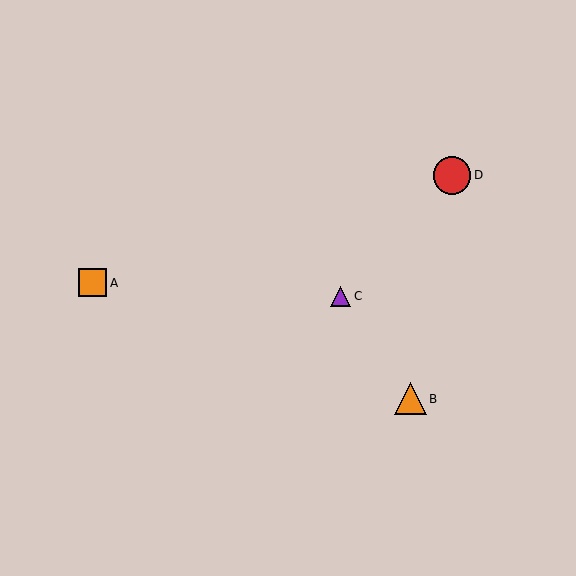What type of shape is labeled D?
Shape D is a red circle.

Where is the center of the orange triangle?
The center of the orange triangle is at (410, 399).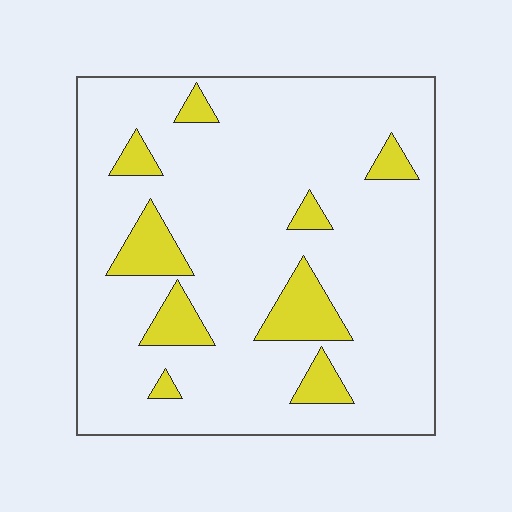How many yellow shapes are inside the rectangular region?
9.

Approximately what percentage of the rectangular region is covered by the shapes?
Approximately 15%.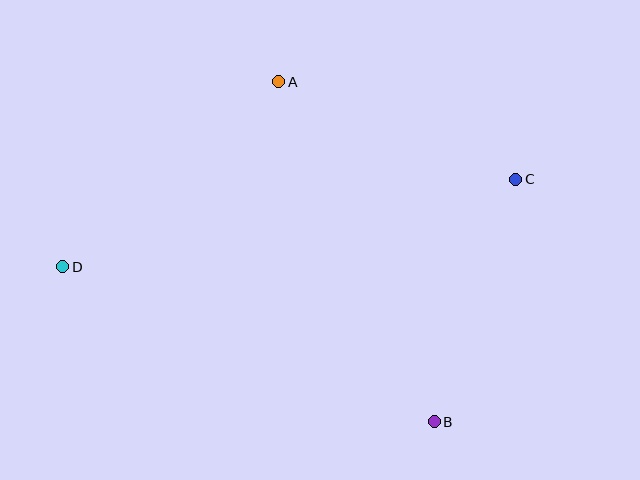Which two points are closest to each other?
Points B and C are closest to each other.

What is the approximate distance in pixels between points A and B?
The distance between A and B is approximately 374 pixels.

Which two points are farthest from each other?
Points C and D are farthest from each other.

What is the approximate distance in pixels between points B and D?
The distance between B and D is approximately 403 pixels.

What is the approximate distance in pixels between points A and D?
The distance between A and D is approximately 284 pixels.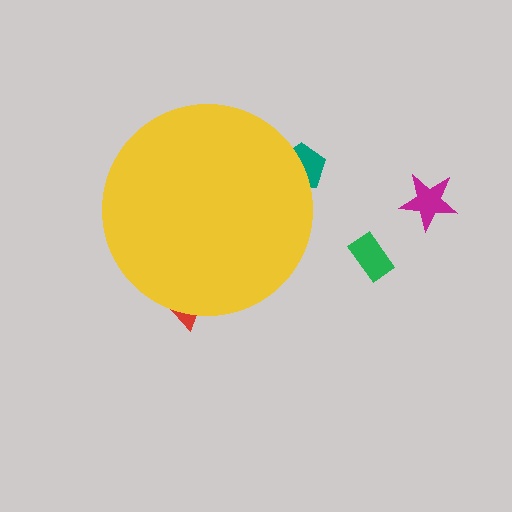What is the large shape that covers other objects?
A yellow circle.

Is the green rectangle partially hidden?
No, the green rectangle is fully visible.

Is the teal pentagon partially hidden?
Yes, the teal pentagon is partially hidden behind the yellow circle.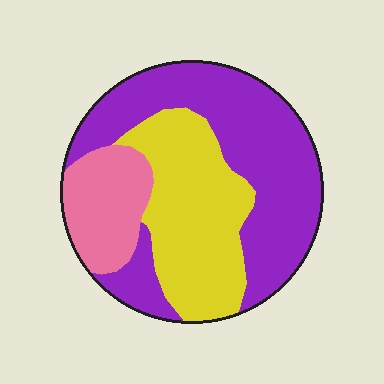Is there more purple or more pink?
Purple.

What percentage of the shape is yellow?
Yellow covers about 35% of the shape.